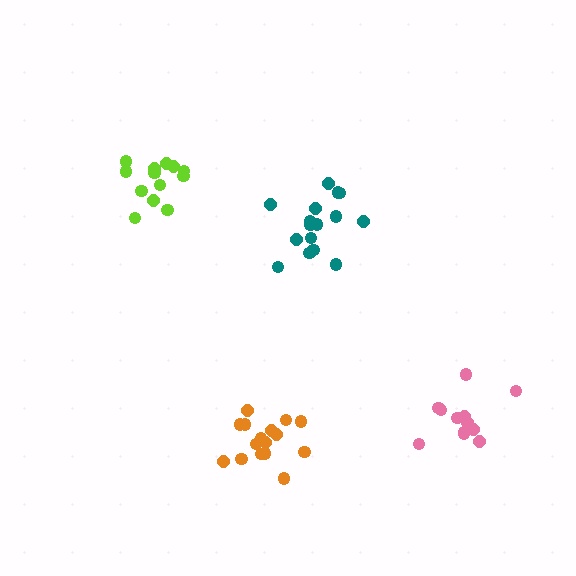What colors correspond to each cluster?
The clusters are colored: teal, lime, orange, pink.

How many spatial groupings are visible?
There are 4 spatial groupings.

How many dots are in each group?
Group 1: 16 dots, Group 2: 13 dots, Group 3: 16 dots, Group 4: 12 dots (57 total).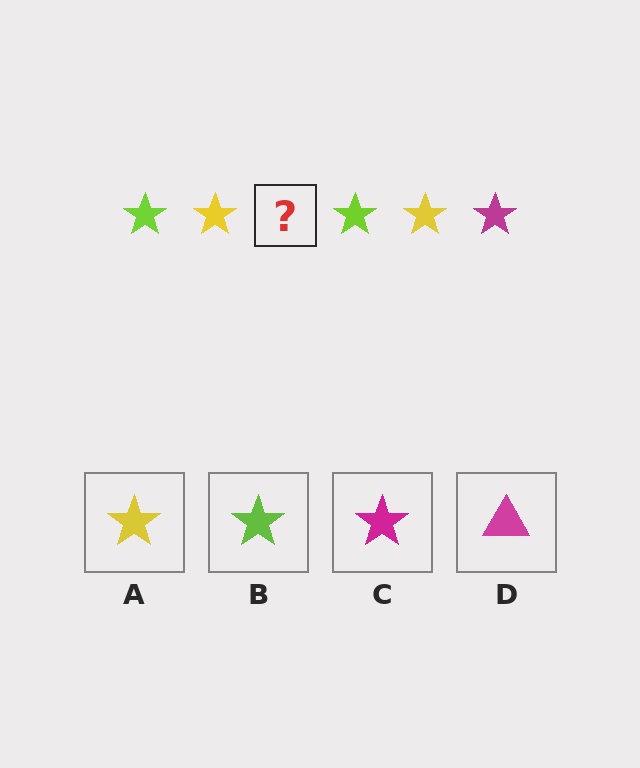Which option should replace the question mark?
Option C.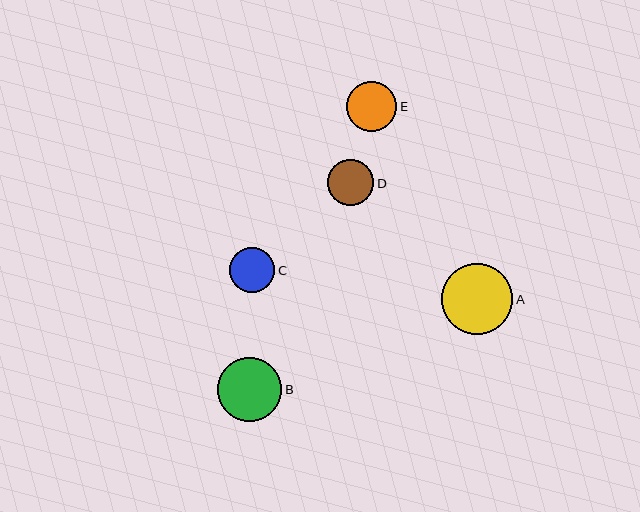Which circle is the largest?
Circle A is the largest with a size of approximately 71 pixels.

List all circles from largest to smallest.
From largest to smallest: A, B, E, D, C.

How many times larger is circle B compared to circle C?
Circle B is approximately 1.4 times the size of circle C.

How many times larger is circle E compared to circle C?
Circle E is approximately 1.1 times the size of circle C.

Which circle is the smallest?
Circle C is the smallest with a size of approximately 45 pixels.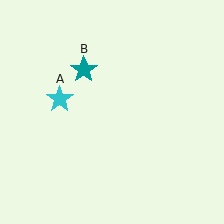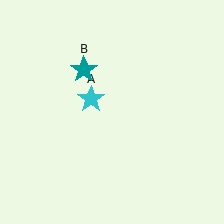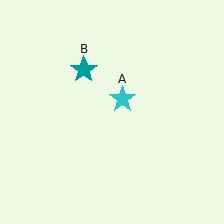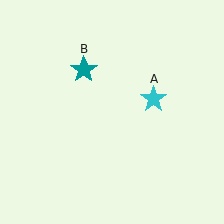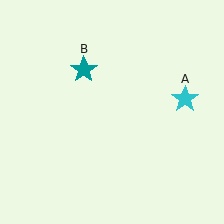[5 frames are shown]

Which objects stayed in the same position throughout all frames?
Teal star (object B) remained stationary.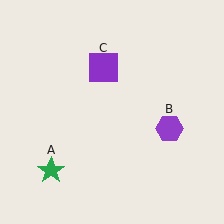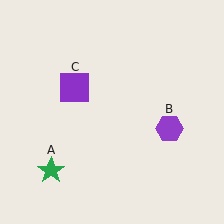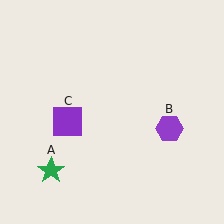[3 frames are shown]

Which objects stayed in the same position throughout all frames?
Green star (object A) and purple hexagon (object B) remained stationary.